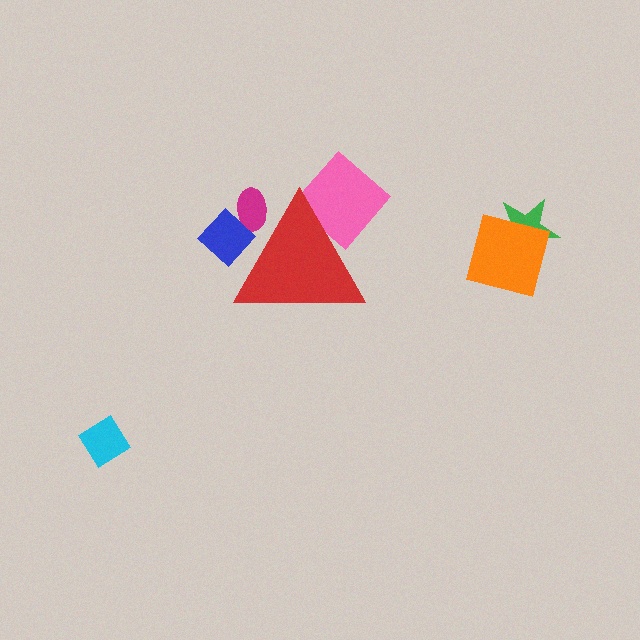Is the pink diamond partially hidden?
Yes, the pink diamond is partially hidden behind the red triangle.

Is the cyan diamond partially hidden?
No, the cyan diamond is fully visible.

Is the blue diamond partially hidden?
Yes, the blue diamond is partially hidden behind the red triangle.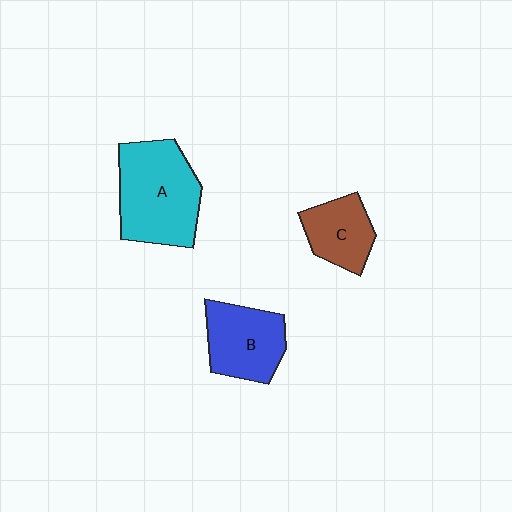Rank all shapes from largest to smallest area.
From largest to smallest: A (cyan), B (blue), C (brown).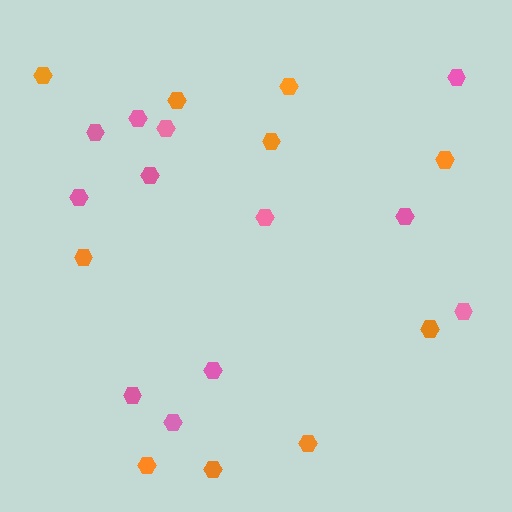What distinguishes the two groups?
There are 2 groups: one group of orange hexagons (10) and one group of pink hexagons (12).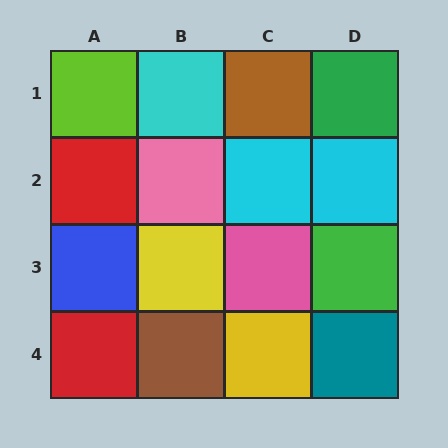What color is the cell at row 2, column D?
Cyan.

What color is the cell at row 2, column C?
Cyan.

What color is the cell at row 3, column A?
Blue.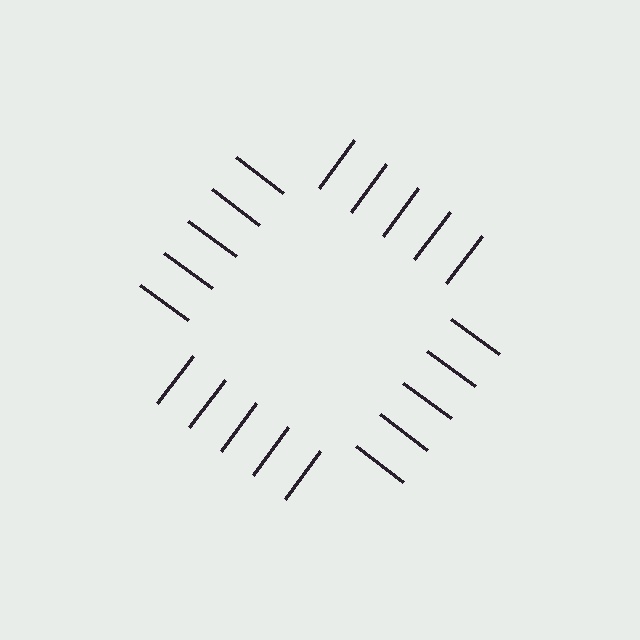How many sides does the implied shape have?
4 sides — the line-ends trace a square.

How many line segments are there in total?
20 — 5 along each of the 4 edges.